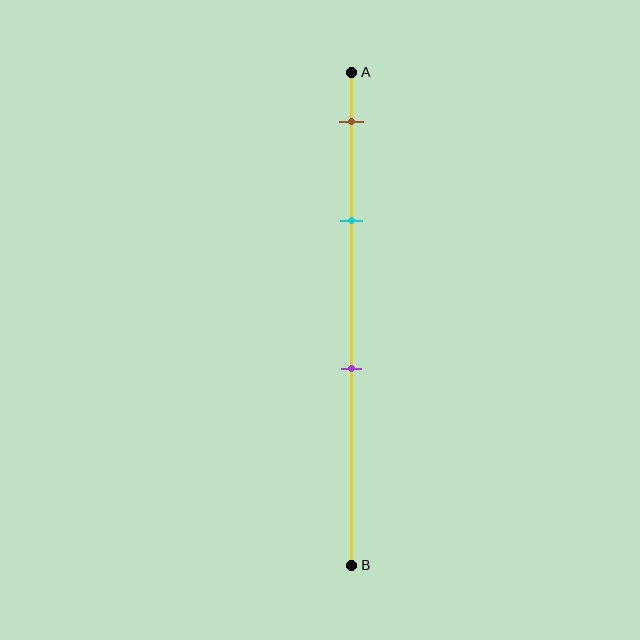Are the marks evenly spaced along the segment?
No, the marks are not evenly spaced.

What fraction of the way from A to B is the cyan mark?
The cyan mark is approximately 30% (0.3) of the way from A to B.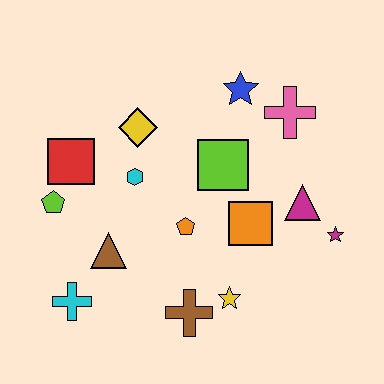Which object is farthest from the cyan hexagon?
The magenta star is farthest from the cyan hexagon.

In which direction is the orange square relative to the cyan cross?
The orange square is to the right of the cyan cross.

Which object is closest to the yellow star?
The brown cross is closest to the yellow star.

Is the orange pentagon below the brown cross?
No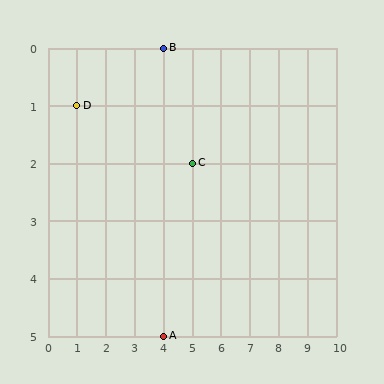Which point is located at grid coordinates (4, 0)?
Point B is at (4, 0).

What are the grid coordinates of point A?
Point A is at grid coordinates (4, 5).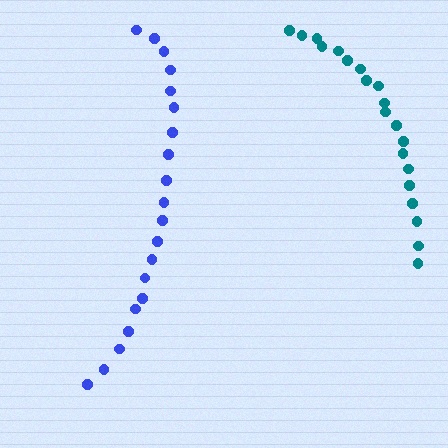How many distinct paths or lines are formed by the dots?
There are 2 distinct paths.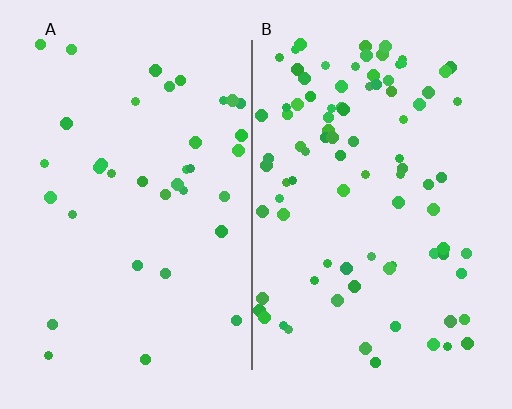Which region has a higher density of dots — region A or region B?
B (the right).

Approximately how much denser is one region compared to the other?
Approximately 2.4× — region B over region A.